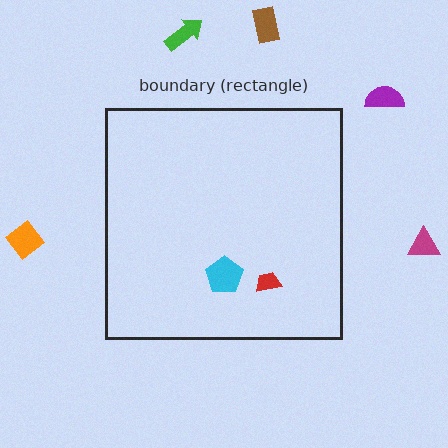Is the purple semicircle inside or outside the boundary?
Outside.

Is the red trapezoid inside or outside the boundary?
Inside.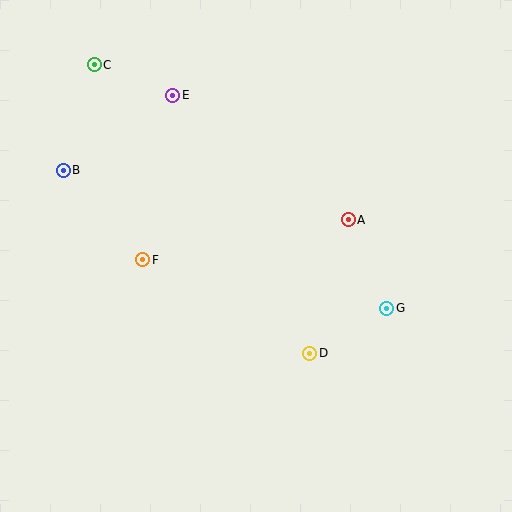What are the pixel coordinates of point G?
Point G is at (387, 308).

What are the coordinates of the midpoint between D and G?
The midpoint between D and G is at (348, 331).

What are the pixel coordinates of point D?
Point D is at (310, 353).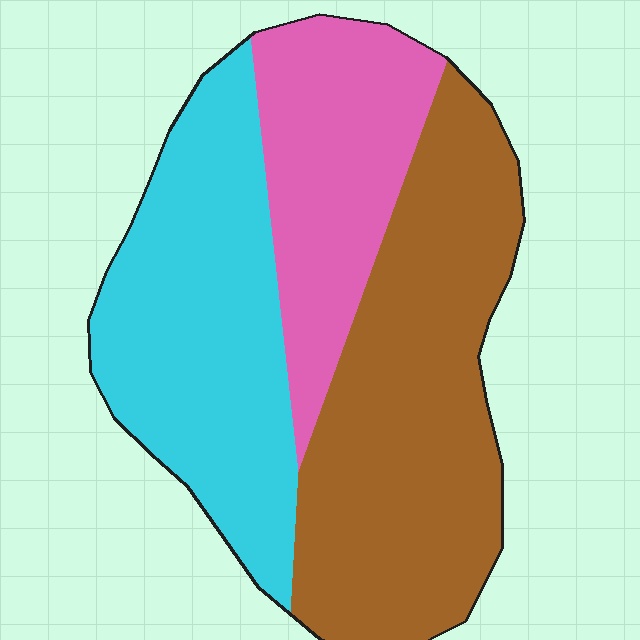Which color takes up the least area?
Pink, at roughly 25%.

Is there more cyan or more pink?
Cyan.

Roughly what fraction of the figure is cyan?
Cyan covers around 35% of the figure.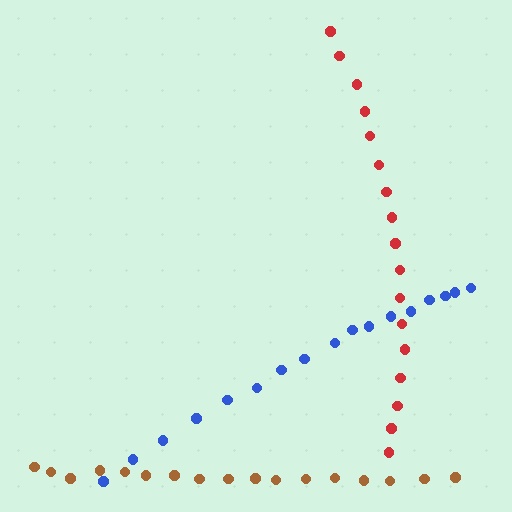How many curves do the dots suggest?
There are 3 distinct paths.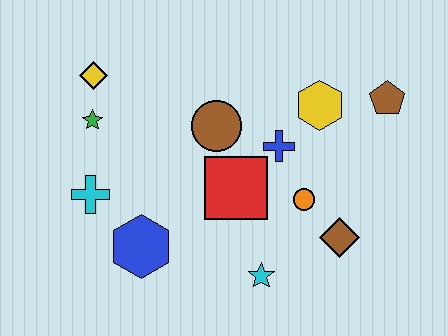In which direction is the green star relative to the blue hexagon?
The green star is above the blue hexagon.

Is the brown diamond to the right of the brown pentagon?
No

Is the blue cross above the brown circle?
No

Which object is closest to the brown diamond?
The orange circle is closest to the brown diamond.